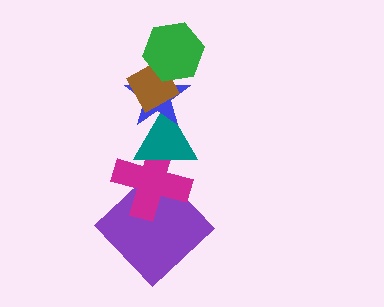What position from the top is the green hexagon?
The green hexagon is 1st from the top.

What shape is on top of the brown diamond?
The green hexagon is on top of the brown diamond.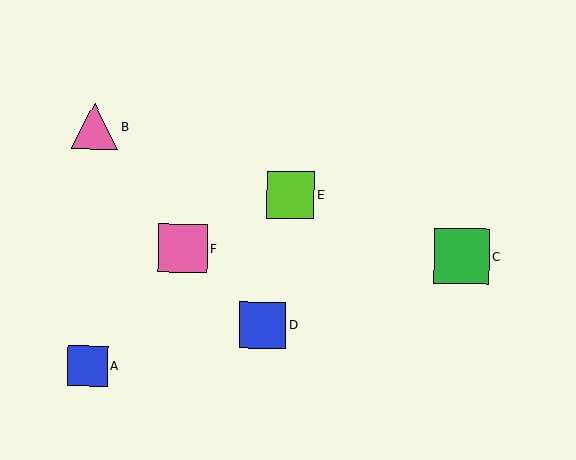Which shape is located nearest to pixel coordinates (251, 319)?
The blue square (labeled D) at (262, 325) is nearest to that location.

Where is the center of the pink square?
The center of the pink square is at (183, 248).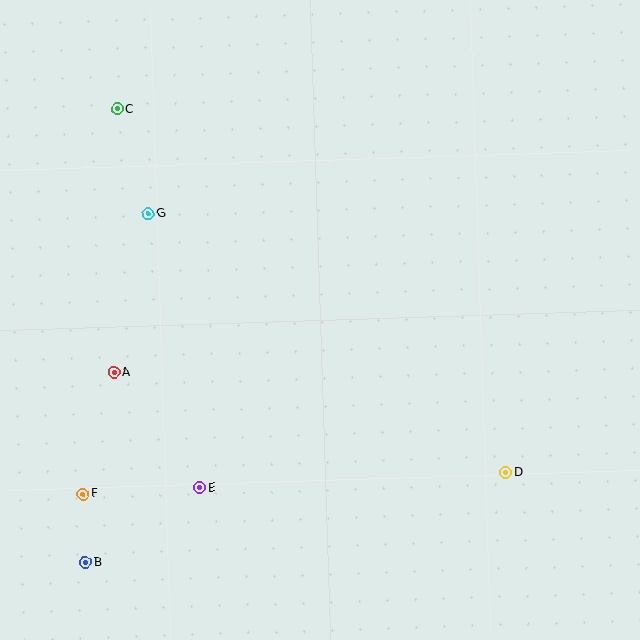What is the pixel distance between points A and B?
The distance between A and B is 192 pixels.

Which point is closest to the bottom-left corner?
Point B is closest to the bottom-left corner.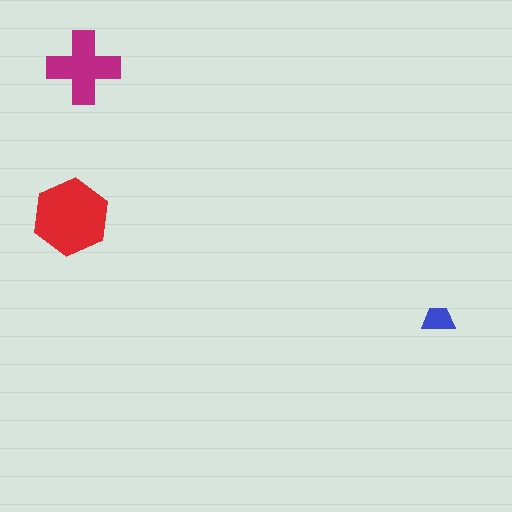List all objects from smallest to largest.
The blue trapezoid, the magenta cross, the red hexagon.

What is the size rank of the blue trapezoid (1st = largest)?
3rd.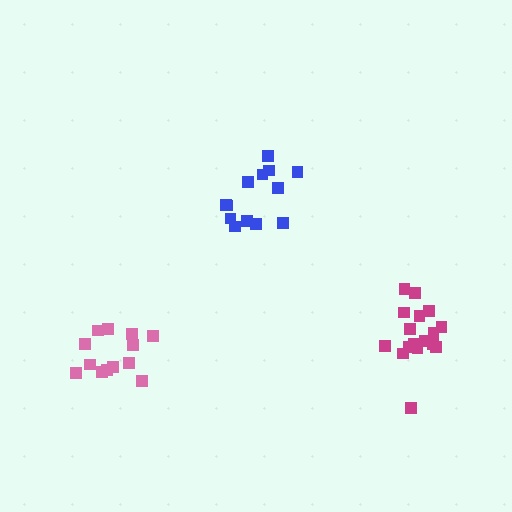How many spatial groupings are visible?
There are 3 spatial groupings.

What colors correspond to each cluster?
The clusters are colored: blue, pink, magenta.